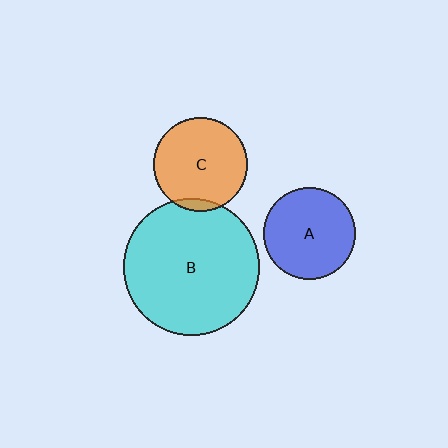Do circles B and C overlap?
Yes.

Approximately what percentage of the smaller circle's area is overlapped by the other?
Approximately 5%.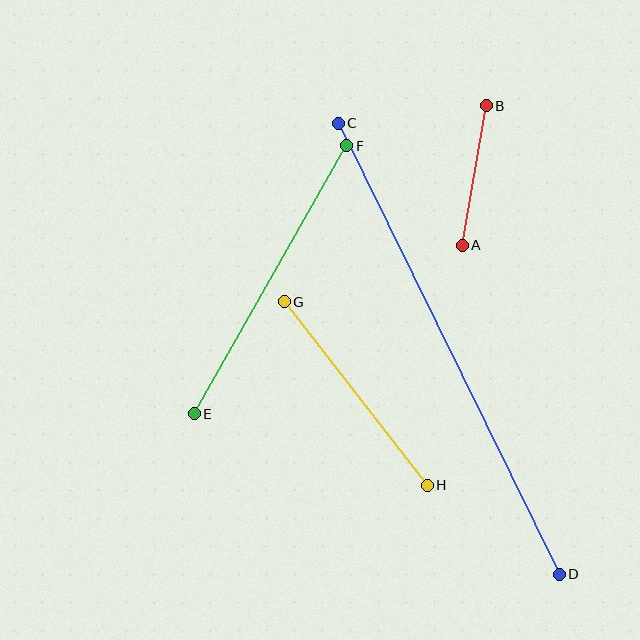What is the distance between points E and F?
The distance is approximately 309 pixels.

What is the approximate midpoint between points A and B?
The midpoint is at approximately (474, 175) pixels.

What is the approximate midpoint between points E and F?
The midpoint is at approximately (270, 280) pixels.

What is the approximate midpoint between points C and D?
The midpoint is at approximately (449, 349) pixels.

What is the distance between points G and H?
The distance is approximately 233 pixels.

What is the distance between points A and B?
The distance is approximately 142 pixels.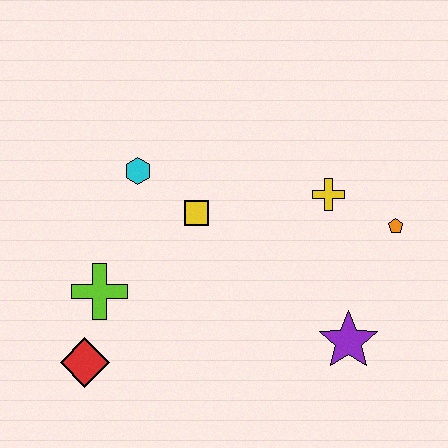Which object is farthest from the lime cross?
The orange pentagon is farthest from the lime cross.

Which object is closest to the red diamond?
The lime cross is closest to the red diamond.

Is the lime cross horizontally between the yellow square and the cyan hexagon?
No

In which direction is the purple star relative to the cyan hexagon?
The purple star is to the right of the cyan hexagon.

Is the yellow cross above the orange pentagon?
Yes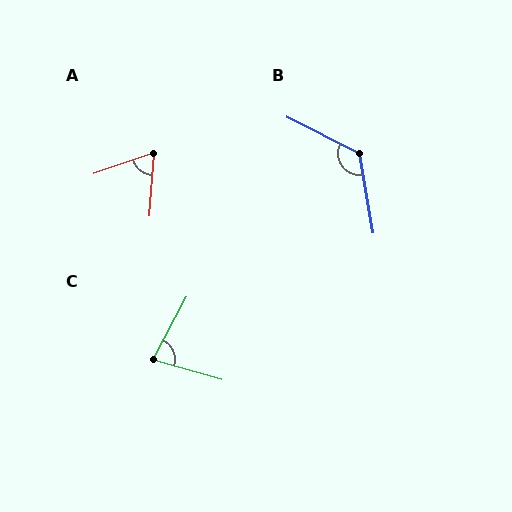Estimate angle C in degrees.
Approximately 78 degrees.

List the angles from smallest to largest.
A (66°), C (78°), B (126°).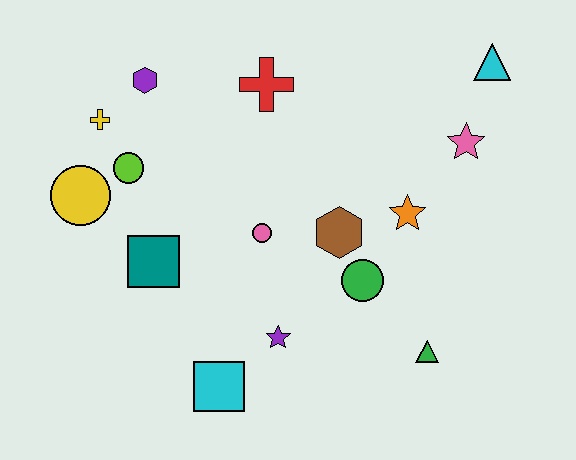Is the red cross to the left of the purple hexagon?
No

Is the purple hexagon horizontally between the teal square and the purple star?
No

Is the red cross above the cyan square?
Yes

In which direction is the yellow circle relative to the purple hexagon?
The yellow circle is below the purple hexagon.